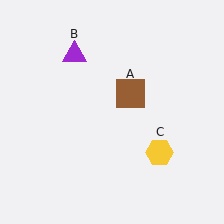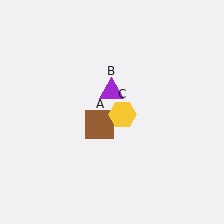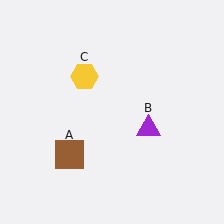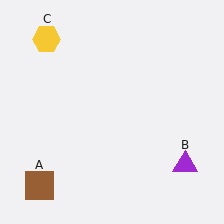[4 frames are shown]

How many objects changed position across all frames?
3 objects changed position: brown square (object A), purple triangle (object B), yellow hexagon (object C).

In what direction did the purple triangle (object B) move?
The purple triangle (object B) moved down and to the right.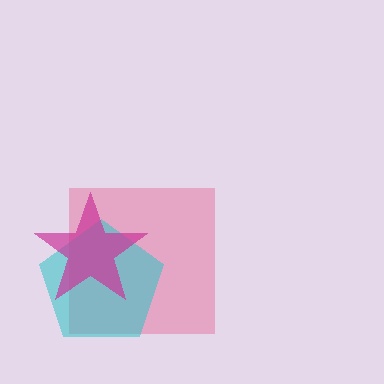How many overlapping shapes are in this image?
There are 3 overlapping shapes in the image.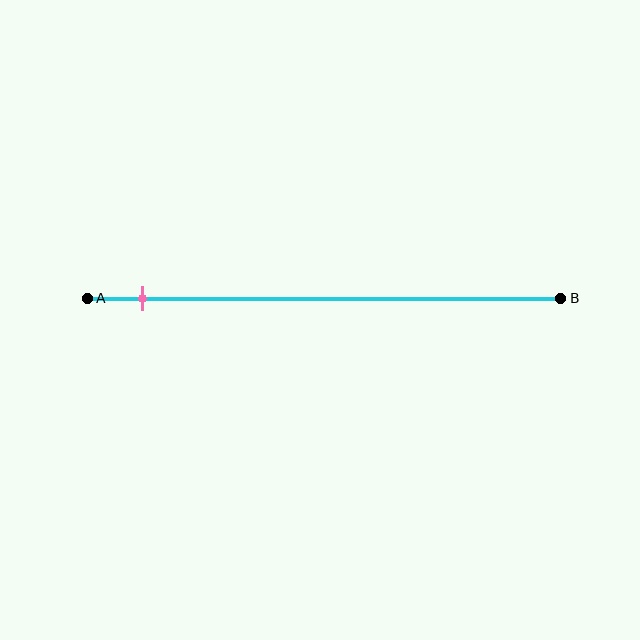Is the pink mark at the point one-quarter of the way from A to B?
No, the mark is at about 10% from A, not at the 25% one-quarter point.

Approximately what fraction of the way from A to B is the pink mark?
The pink mark is approximately 10% of the way from A to B.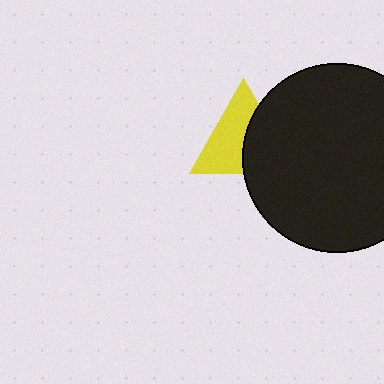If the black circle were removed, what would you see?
You would see the complete yellow triangle.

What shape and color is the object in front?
The object in front is a black circle.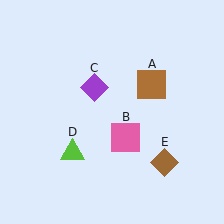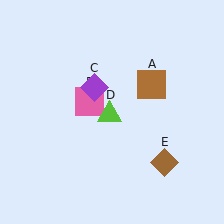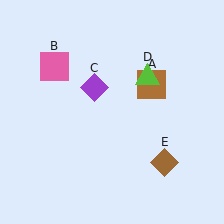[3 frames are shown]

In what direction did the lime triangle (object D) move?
The lime triangle (object D) moved up and to the right.